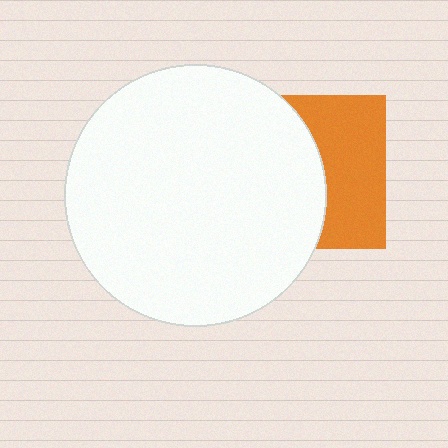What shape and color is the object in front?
The object in front is a white circle.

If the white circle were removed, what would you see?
You would see the complete orange square.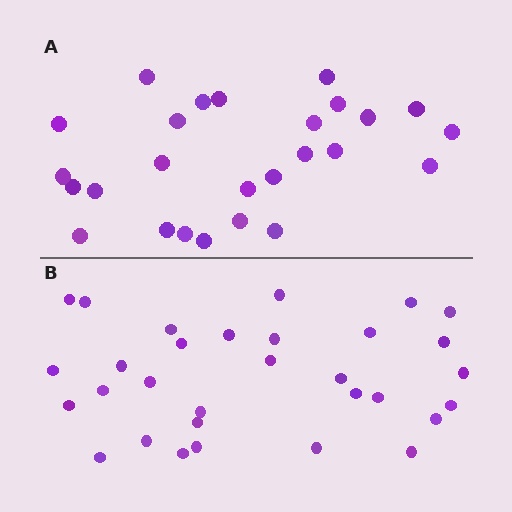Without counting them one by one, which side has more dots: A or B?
Region B (the bottom region) has more dots.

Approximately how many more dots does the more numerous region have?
Region B has about 5 more dots than region A.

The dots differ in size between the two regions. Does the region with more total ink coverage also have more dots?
No. Region A has more total ink coverage because its dots are larger, but region B actually contains more individual dots. Total area can be misleading — the number of items is what matters here.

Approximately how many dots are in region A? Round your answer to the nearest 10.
About 30 dots. (The exact count is 26, which rounds to 30.)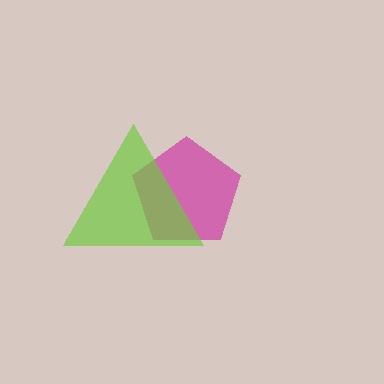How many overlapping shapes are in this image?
There are 2 overlapping shapes in the image.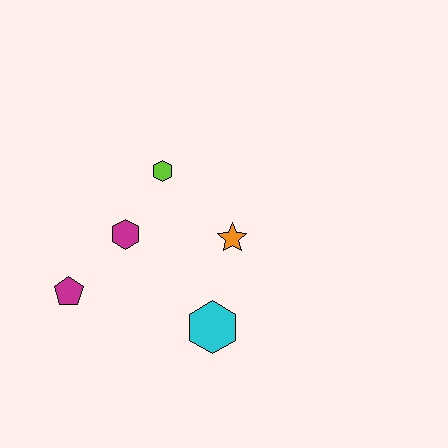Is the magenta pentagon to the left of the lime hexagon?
Yes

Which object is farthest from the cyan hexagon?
The lime hexagon is farthest from the cyan hexagon.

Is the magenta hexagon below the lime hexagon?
Yes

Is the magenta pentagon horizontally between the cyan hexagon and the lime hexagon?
No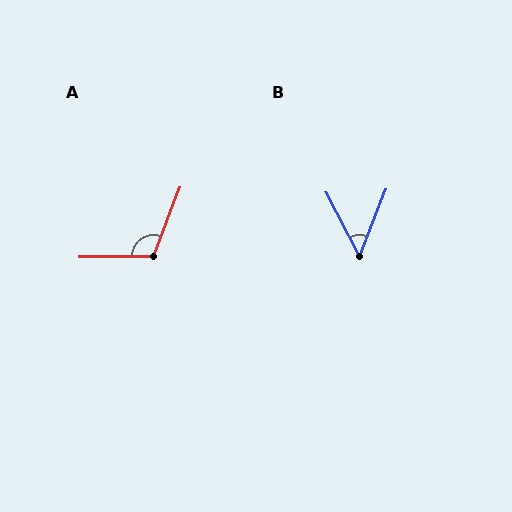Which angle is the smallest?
B, at approximately 49 degrees.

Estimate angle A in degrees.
Approximately 111 degrees.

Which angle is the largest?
A, at approximately 111 degrees.